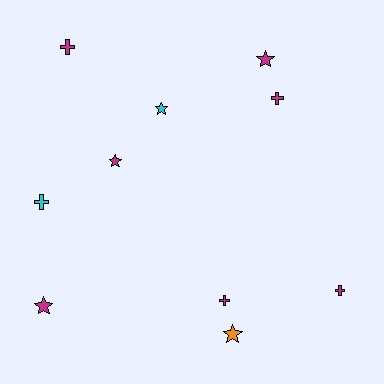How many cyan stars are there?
There is 1 cyan star.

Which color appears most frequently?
Magenta, with 7 objects.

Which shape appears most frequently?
Star, with 5 objects.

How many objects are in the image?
There are 10 objects.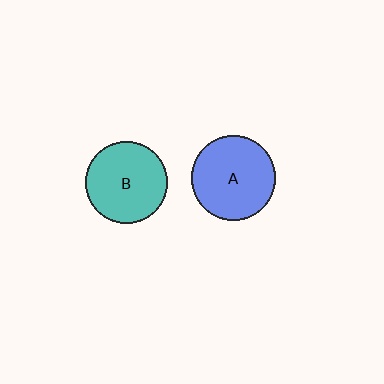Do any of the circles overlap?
No, none of the circles overlap.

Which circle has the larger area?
Circle A (blue).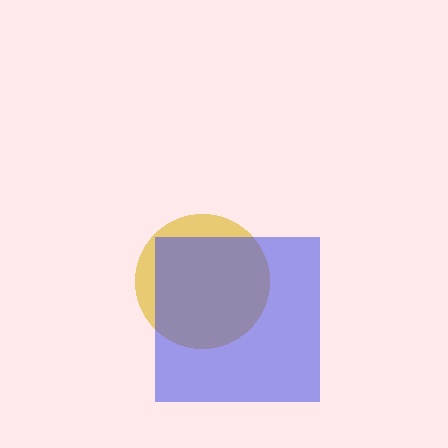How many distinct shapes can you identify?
There are 2 distinct shapes: a yellow circle, a blue square.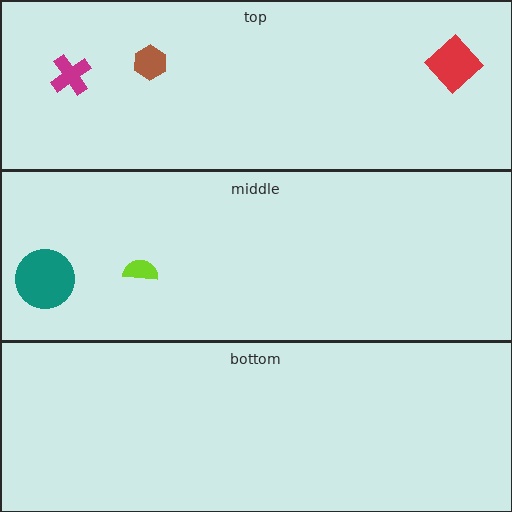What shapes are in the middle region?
The lime semicircle, the teal circle.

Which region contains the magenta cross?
The top region.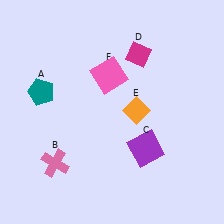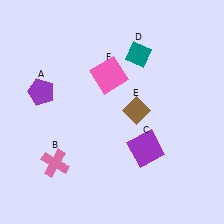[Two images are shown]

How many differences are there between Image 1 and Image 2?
There are 3 differences between the two images.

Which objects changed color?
A changed from teal to purple. D changed from magenta to teal. E changed from orange to brown.